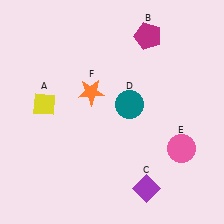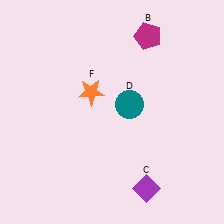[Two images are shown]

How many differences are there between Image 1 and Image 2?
There are 2 differences between the two images.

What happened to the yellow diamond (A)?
The yellow diamond (A) was removed in Image 2. It was in the top-left area of Image 1.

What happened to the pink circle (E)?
The pink circle (E) was removed in Image 2. It was in the bottom-right area of Image 1.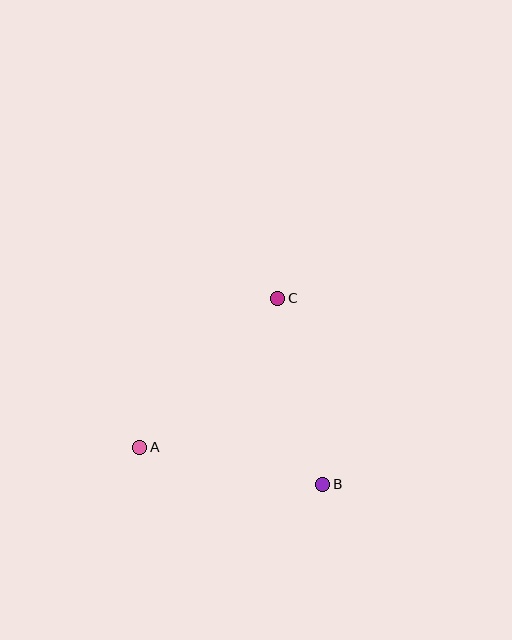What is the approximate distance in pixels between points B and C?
The distance between B and C is approximately 192 pixels.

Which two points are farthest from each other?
Points A and C are farthest from each other.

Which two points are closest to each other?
Points A and B are closest to each other.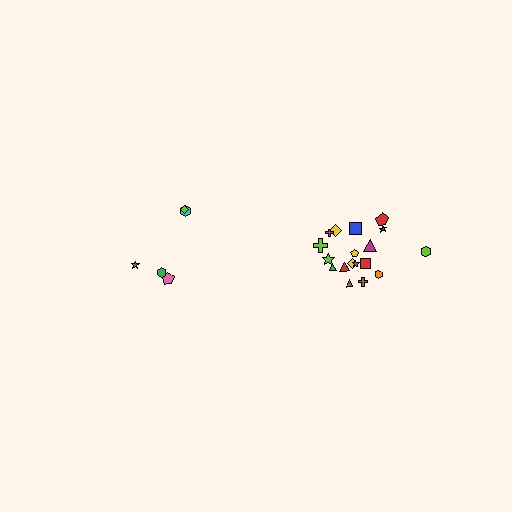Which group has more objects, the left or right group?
The right group.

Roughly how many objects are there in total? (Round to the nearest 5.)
Roughly 25 objects in total.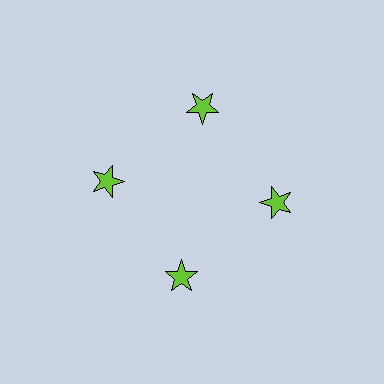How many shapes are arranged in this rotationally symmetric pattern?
There are 4 shapes, arranged in 4 groups of 1.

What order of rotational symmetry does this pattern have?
This pattern has 4-fold rotational symmetry.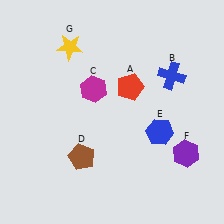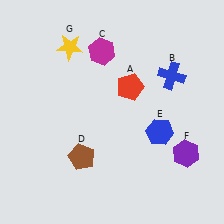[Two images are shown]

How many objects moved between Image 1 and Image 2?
1 object moved between the two images.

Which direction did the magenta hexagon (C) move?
The magenta hexagon (C) moved up.